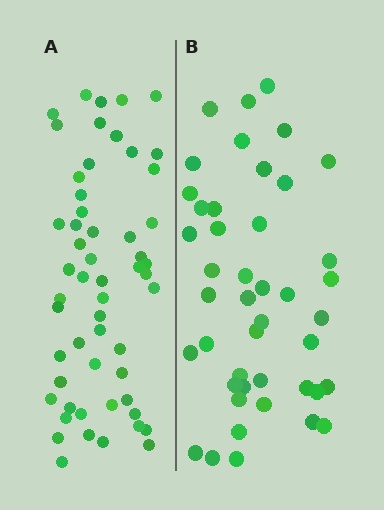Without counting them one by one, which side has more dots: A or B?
Region A (the left region) has more dots.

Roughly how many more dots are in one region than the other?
Region A has roughly 12 or so more dots than region B.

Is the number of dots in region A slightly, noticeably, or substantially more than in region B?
Region A has noticeably more, but not dramatically so. The ratio is roughly 1.2 to 1.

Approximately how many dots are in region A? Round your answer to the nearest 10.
About 60 dots. (The exact count is 55, which rounds to 60.)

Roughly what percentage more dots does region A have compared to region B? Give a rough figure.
About 25% more.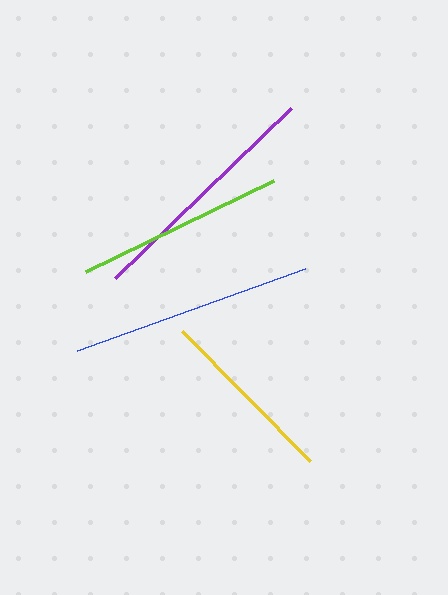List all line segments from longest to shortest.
From longest to shortest: purple, blue, lime, yellow.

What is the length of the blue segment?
The blue segment is approximately 242 pixels long.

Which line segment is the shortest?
The yellow line is the shortest at approximately 182 pixels.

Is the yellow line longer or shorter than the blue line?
The blue line is longer than the yellow line.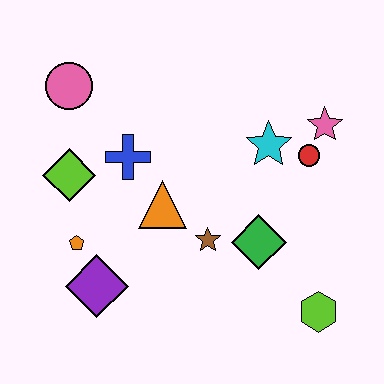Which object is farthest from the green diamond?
The pink circle is farthest from the green diamond.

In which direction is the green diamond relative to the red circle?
The green diamond is below the red circle.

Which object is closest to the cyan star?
The red circle is closest to the cyan star.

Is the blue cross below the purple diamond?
No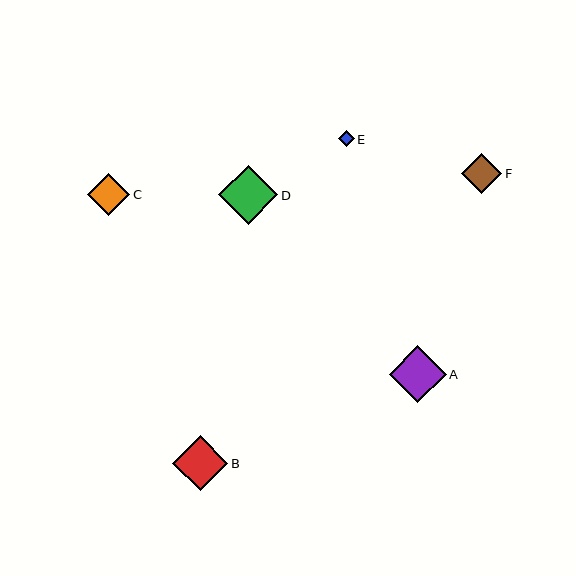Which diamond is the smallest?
Diamond E is the smallest with a size of approximately 16 pixels.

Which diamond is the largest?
Diamond D is the largest with a size of approximately 59 pixels.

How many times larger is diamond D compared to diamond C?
Diamond D is approximately 1.4 times the size of diamond C.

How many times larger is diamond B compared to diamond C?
Diamond B is approximately 1.3 times the size of diamond C.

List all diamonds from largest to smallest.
From largest to smallest: D, A, B, C, F, E.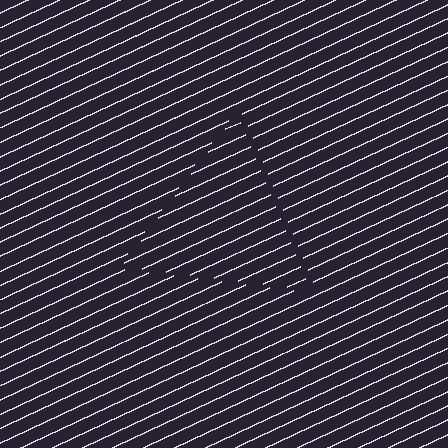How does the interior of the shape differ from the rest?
The interior of the shape contains the same grating, shifted by half a period — the contour is defined by the phase discontinuity where line-ends from the inner and outer gratings abut.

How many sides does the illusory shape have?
3 sides — the line-ends trace a triangle.